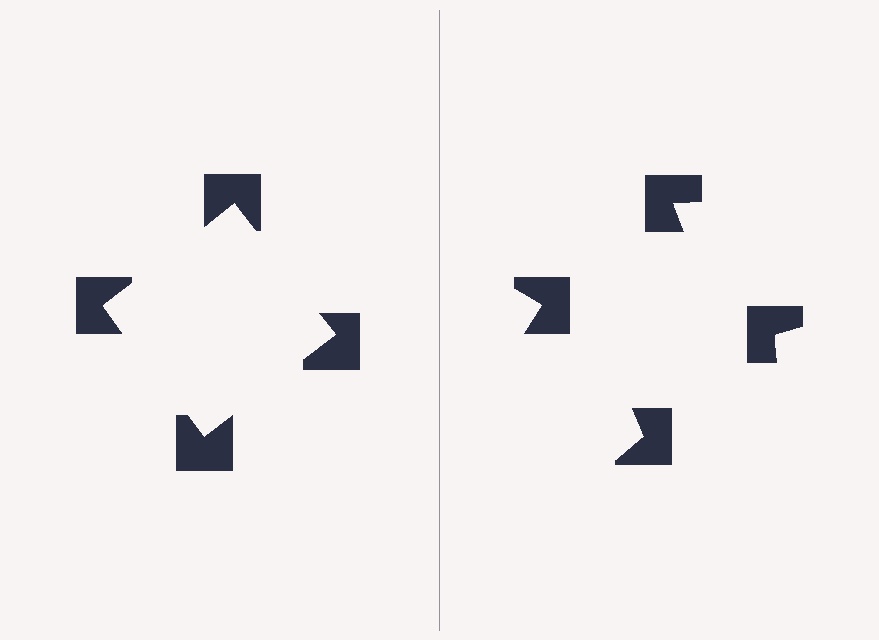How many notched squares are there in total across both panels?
8 — 4 on each side.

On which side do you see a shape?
An illusory square appears on the left side. On the right side the wedge cuts are rotated, so no coherent shape forms.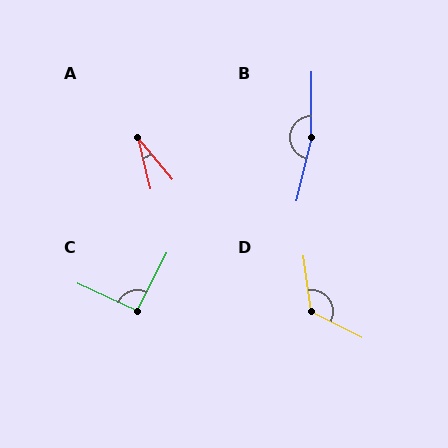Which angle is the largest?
B, at approximately 167 degrees.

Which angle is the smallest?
A, at approximately 25 degrees.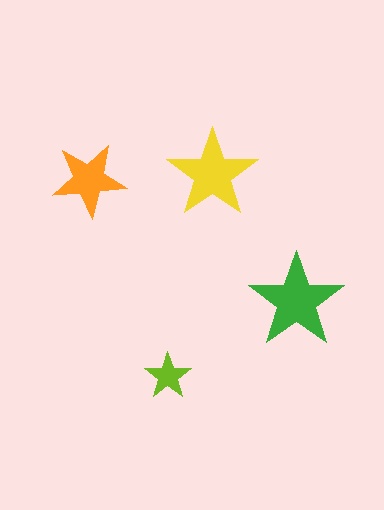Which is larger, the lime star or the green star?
The green one.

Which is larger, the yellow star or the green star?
The green one.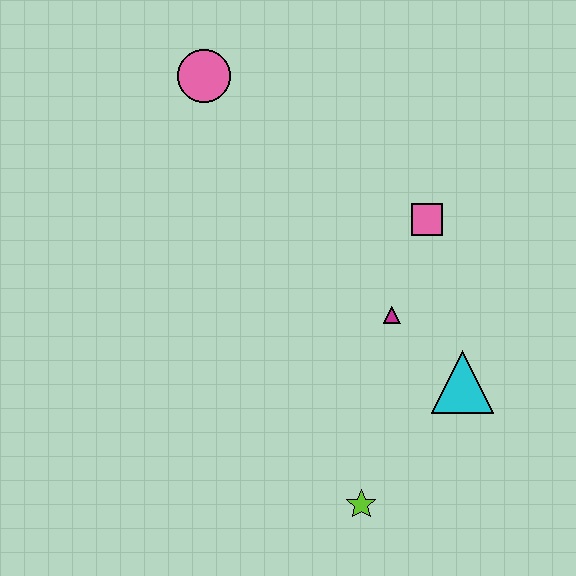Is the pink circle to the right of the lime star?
No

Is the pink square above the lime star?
Yes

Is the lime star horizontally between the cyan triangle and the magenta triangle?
No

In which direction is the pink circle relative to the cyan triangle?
The pink circle is above the cyan triangle.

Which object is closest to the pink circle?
The pink square is closest to the pink circle.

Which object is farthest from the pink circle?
The lime star is farthest from the pink circle.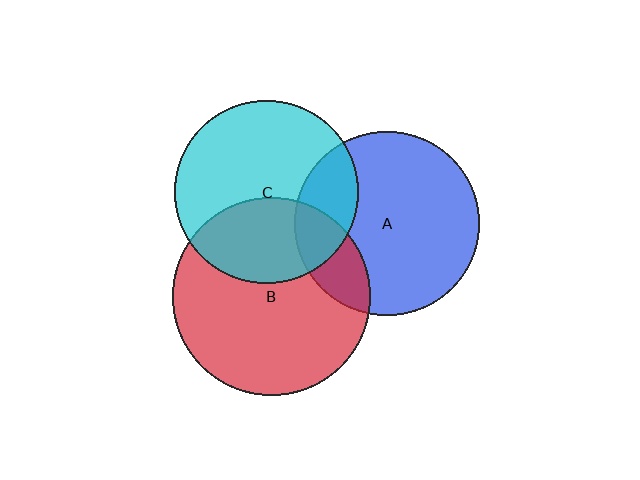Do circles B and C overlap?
Yes.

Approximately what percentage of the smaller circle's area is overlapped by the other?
Approximately 35%.